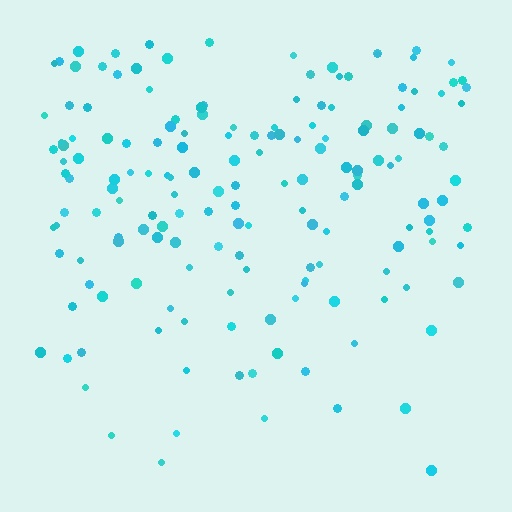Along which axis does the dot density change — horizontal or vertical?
Vertical.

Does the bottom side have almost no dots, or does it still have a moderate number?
Still a moderate number, just noticeably fewer than the top.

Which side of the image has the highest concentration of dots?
The top.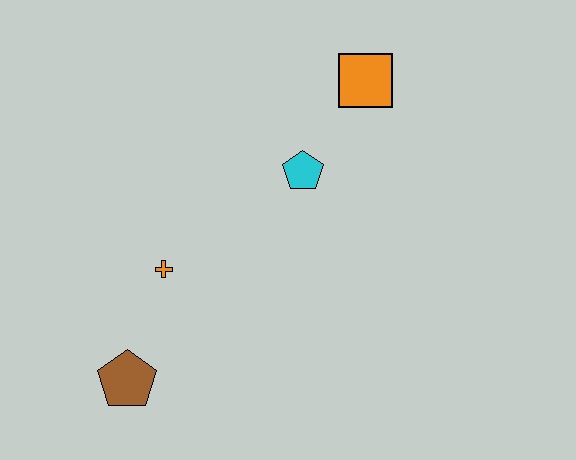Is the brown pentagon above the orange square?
No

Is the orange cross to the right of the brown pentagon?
Yes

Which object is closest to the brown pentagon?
The orange cross is closest to the brown pentagon.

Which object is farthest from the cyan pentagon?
The brown pentagon is farthest from the cyan pentagon.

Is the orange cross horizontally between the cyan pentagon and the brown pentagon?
Yes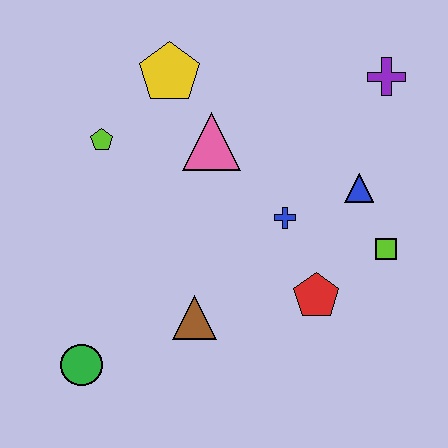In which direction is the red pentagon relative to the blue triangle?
The red pentagon is below the blue triangle.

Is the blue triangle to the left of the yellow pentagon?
No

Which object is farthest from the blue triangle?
The green circle is farthest from the blue triangle.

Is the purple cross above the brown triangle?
Yes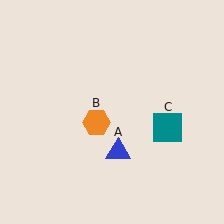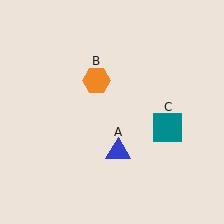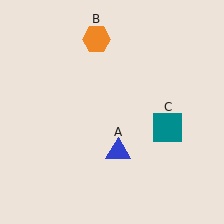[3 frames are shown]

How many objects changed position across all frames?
1 object changed position: orange hexagon (object B).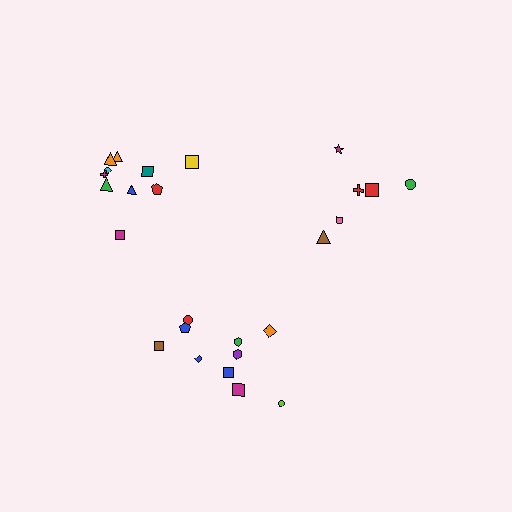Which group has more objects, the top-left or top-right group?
The top-left group.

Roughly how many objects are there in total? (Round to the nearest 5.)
Roughly 25 objects in total.